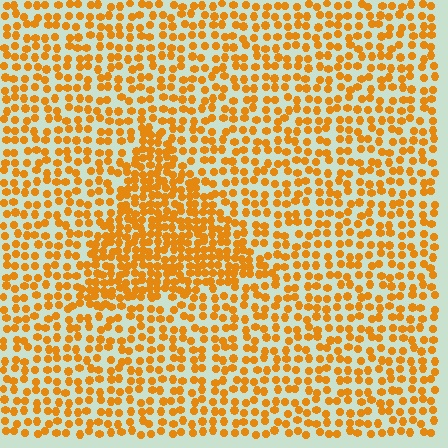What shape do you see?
I see a triangle.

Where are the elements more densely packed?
The elements are more densely packed inside the triangle boundary.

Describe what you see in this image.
The image contains small orange elements arranged at two different densities. A triangle-shaped region is visible where the elements are more densely packed than the surrounding area.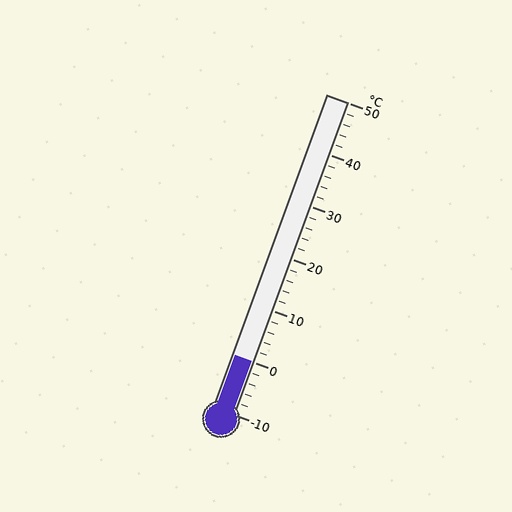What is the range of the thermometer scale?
The thermometer scale ranges from -10°C to 50°C.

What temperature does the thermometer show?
The thermometer shows approximately 0°C.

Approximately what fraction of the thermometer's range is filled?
The thermometer is filled to approximately 15% of its range.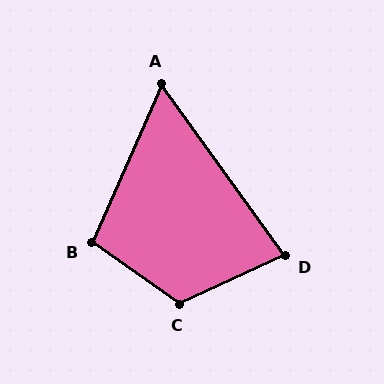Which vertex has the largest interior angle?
C, at approximately 120 degrees.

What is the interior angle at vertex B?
Approximately 101 degrees (obtuse).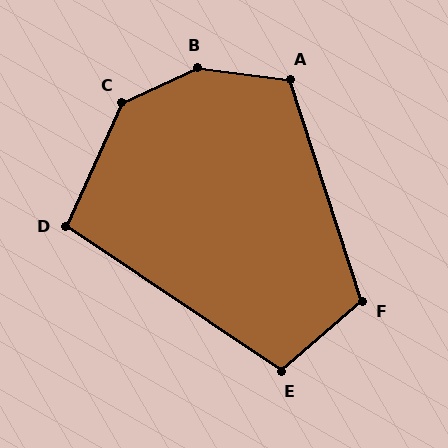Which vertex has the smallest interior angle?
D, at approximately 100 degrees.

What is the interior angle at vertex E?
Approximately 105 degrees (obtuse).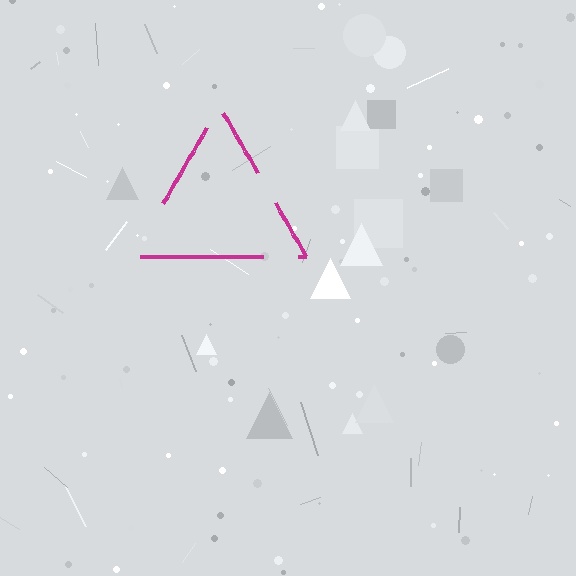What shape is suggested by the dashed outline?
The dashed outline suggests a triangle.